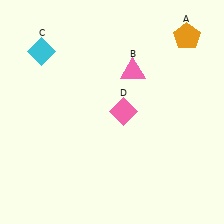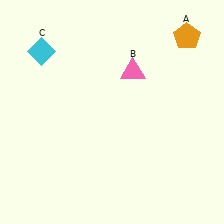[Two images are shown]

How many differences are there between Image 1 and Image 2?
There is 1 difference between the two images.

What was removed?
The pink diamond (D) was removed in Image 2.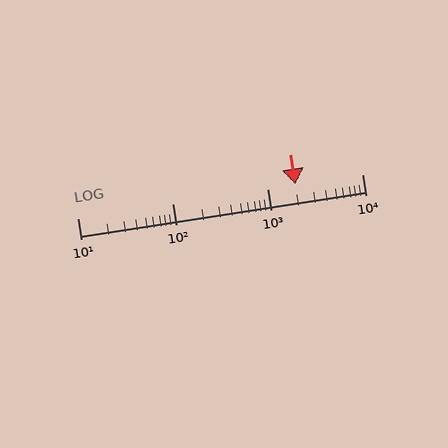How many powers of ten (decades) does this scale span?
The scale spans 3 decades, from 10 to 10000.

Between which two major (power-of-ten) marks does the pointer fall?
The pointer is between 1000 and 10000.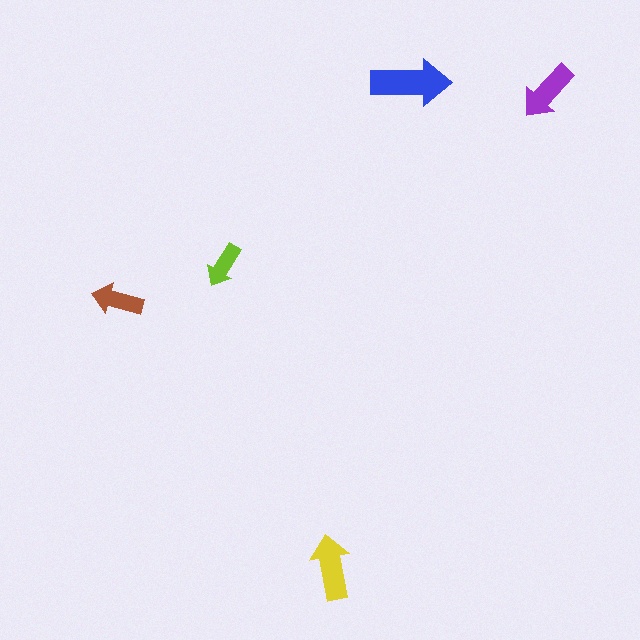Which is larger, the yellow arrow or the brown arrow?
The yellow one.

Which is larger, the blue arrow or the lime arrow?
The blue one.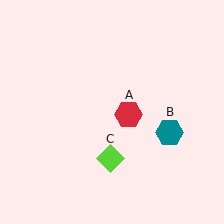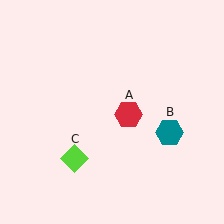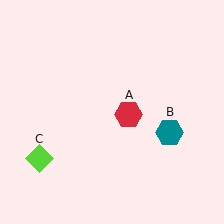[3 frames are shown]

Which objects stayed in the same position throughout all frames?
Red hexagon (object A) and teal hexagon (object B) remained stationary.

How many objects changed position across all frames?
1 object changed position: lime diamond (object C).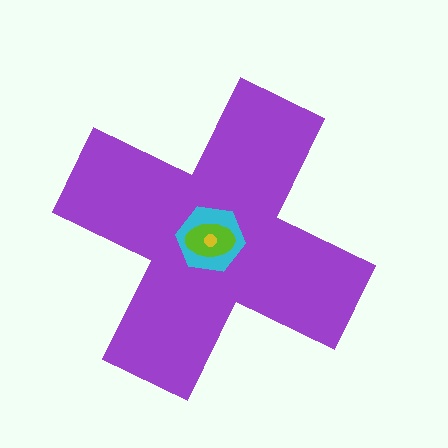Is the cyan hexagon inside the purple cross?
Yes.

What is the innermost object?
The yellow circle.